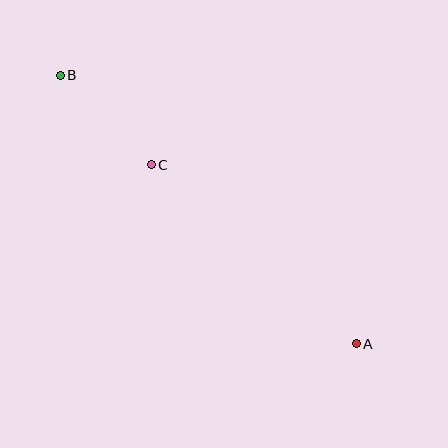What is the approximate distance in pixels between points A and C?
The distance between A and C is approximately 272 pixels.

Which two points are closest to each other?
Points B and C are closest to each other.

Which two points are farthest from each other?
Points A and B are farthest from each other.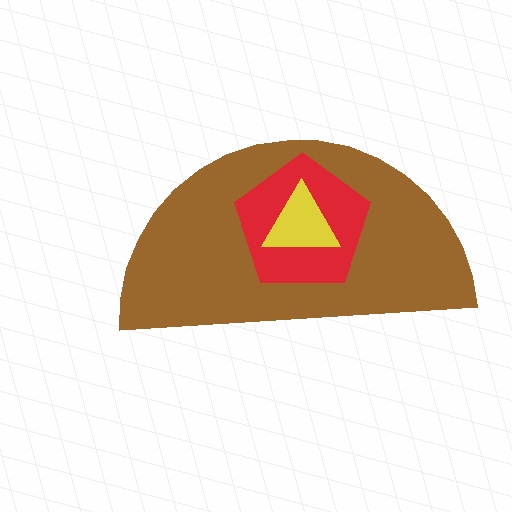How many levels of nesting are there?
3.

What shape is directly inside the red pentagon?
The yellow triangle.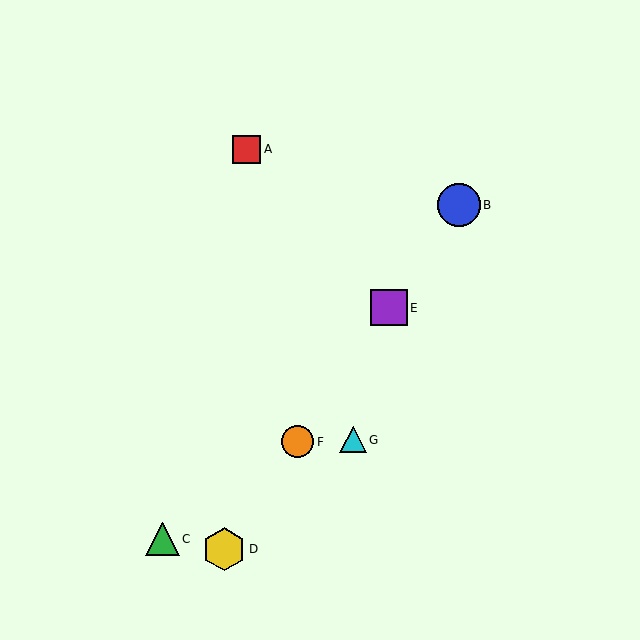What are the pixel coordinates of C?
Object C is at (163, 539).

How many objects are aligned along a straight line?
4 objects (B, D, E, F) are aligned along a straight line.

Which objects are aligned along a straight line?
Objects B, D, E, F are aligned along a straight line.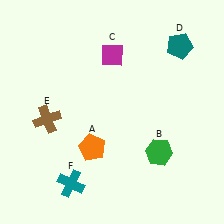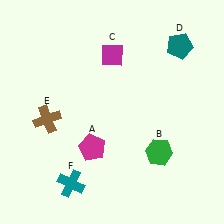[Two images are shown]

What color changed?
The pentagon (A) changed from orange in Image 1 to magenta in Image 2.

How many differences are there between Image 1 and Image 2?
There is 1 difference between the two images.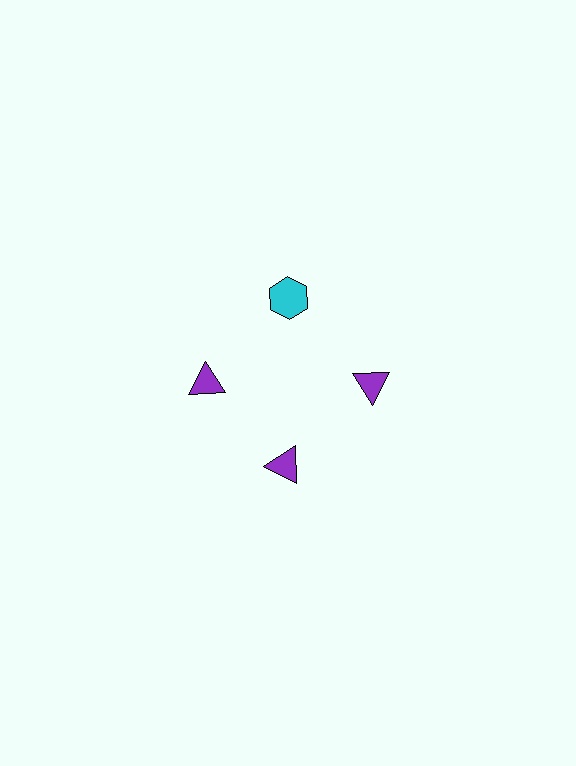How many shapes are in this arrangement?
There are 4 shapes arranged in a ring pattern.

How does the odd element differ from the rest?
It differs in both color (cyan instead of purple) and shape (hexagon instead of triangle).